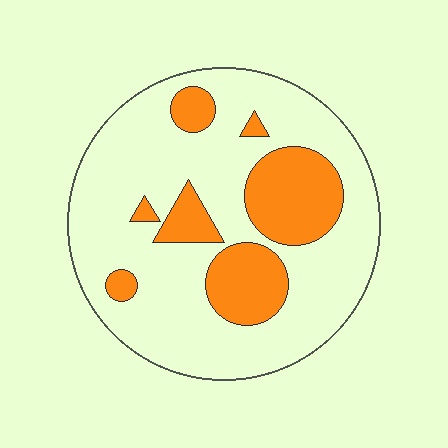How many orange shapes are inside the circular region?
7.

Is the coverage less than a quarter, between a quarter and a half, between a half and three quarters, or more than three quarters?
Less than a quarter.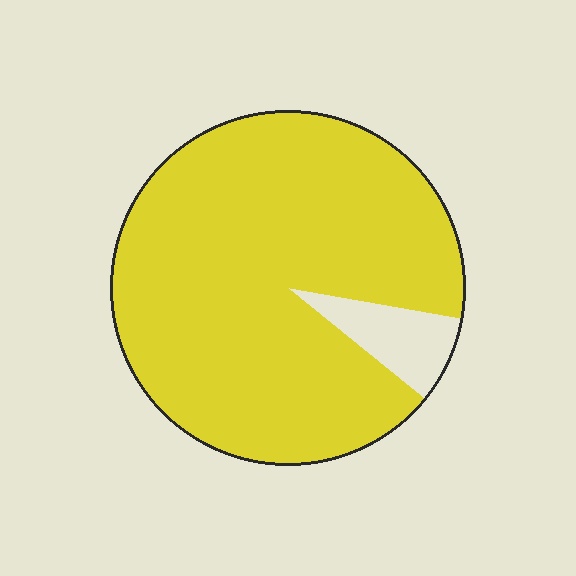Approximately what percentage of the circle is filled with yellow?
Approximately 90%.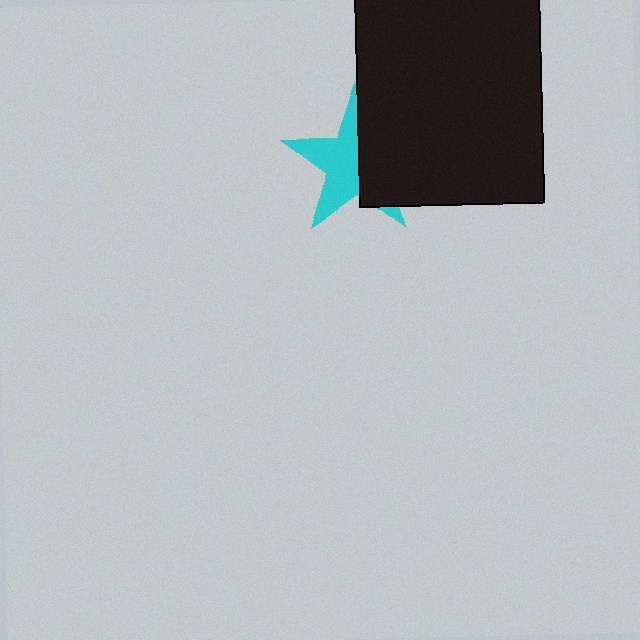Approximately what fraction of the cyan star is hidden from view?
Roughly 46% of the cyan star is hidden behind the black rectangle.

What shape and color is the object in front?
The object in front is a black rectangle.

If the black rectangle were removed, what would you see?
You would see the complete cyan star.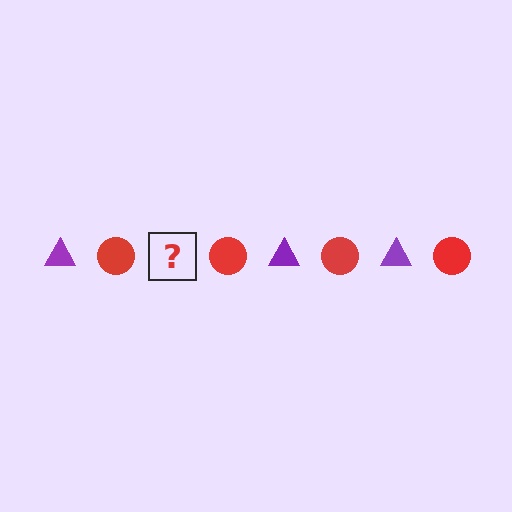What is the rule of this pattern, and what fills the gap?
The rule is that the pattern alternates between purple triangle and red circle. The gap should be filled with a purple triangle.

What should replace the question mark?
The question mark should be replaced with a purple triangle.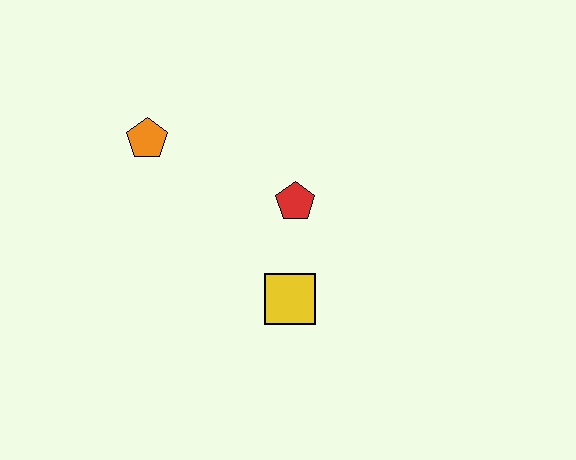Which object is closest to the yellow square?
The red pentagon is closest to the yellow square.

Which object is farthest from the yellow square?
The orange pentagon is farthest from the yellow square.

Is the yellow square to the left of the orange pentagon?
No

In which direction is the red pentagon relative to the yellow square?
The red pentagon is above the yellow square.